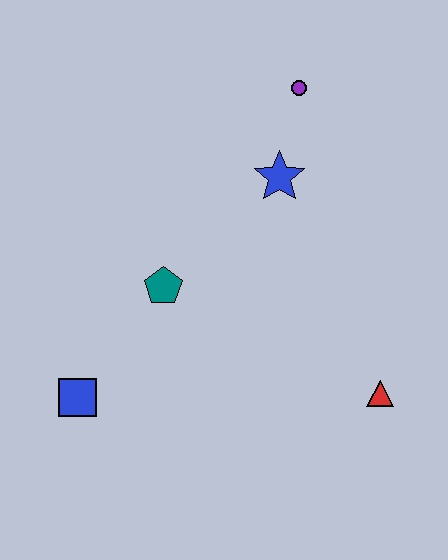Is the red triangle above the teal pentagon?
No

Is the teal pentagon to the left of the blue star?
Yes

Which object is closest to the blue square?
The teal pentagon is closest to the blue square.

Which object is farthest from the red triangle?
The purple circle is farthest from the red triangle.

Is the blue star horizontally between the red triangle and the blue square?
Yes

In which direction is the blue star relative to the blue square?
The blue star is above the blue square.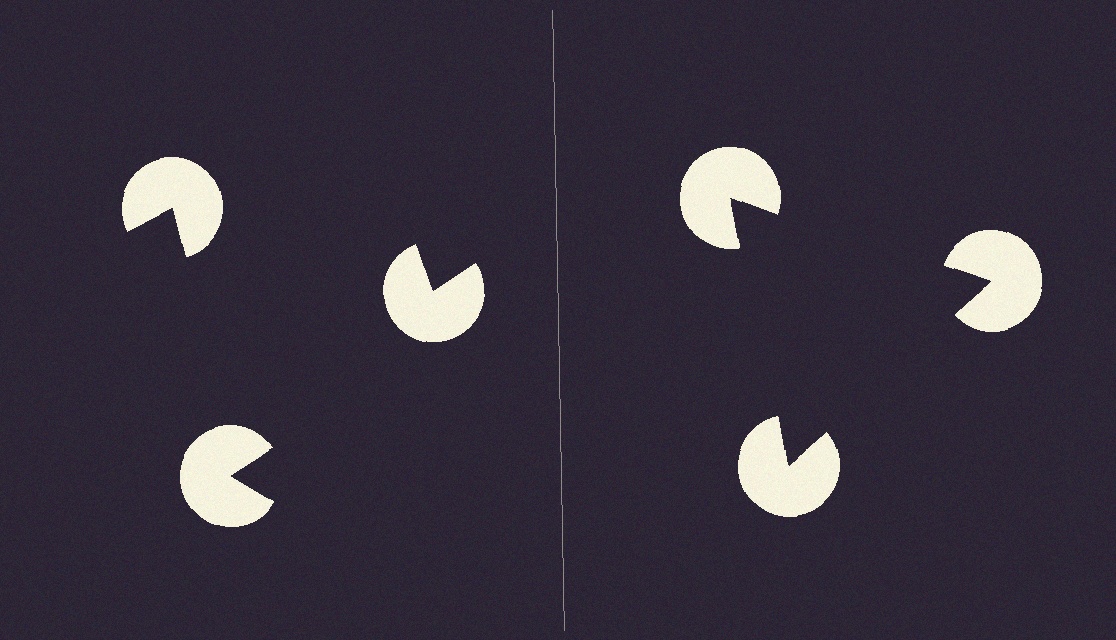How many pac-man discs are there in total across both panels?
6 — 3 on each side.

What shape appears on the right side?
An illusory triangle.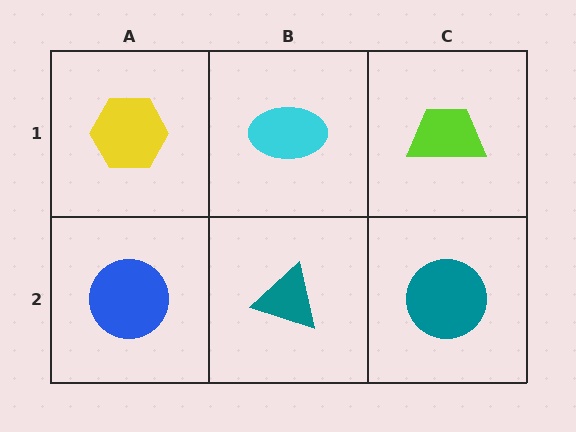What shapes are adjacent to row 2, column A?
A yellow hexagon (row 1, column A), a teal triangle (row 2, column B).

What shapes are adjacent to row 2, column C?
A lime trapezoid (row 1, column C), a teal triangle (row 2, column B).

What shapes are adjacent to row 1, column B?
A teal triangle (row 2, column B), a yellow hexagon (row 1, column A), a lime trapezoid (row 1, column C).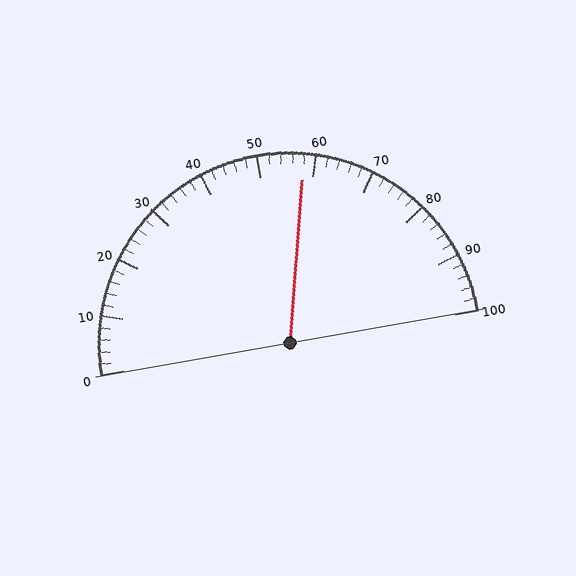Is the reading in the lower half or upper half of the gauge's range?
The reading is in the upper half of the range (0 to 100).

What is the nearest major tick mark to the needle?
The nearest major tick mark is 60.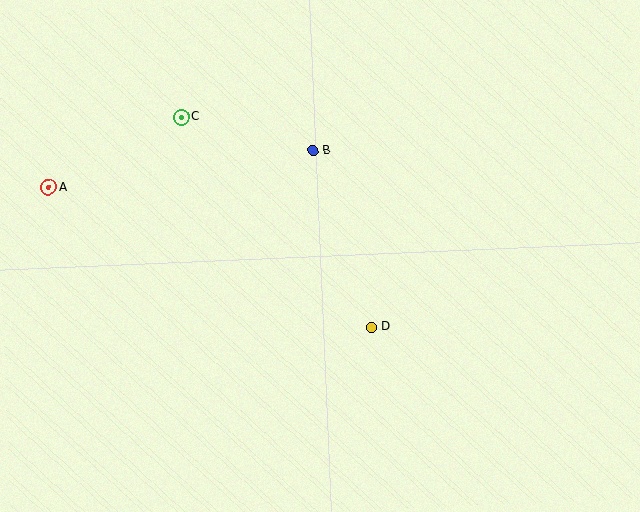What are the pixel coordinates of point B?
Point B is at (313, 150).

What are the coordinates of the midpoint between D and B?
The midpoint between D and B is at (342, 239).